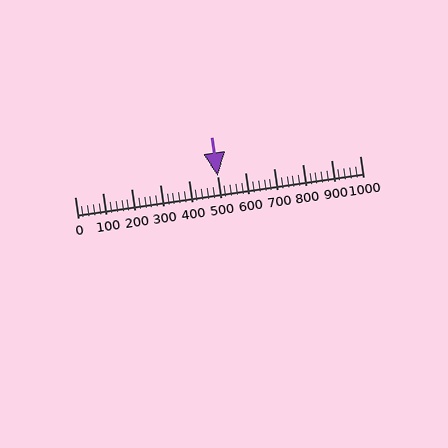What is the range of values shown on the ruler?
The ruler shows values from 0 to 1000.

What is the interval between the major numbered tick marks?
The major tick marks are spaced 100 units apart.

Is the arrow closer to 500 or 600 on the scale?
The arrow is closer to 500.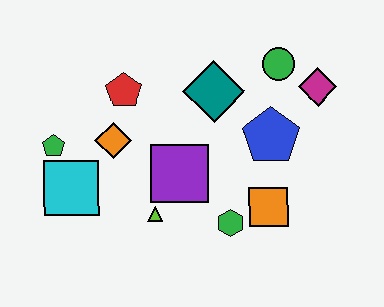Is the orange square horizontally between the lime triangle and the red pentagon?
No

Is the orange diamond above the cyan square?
Yes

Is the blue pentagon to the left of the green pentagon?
No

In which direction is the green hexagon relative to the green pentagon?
The green hexagon is to the right of the green pentagon.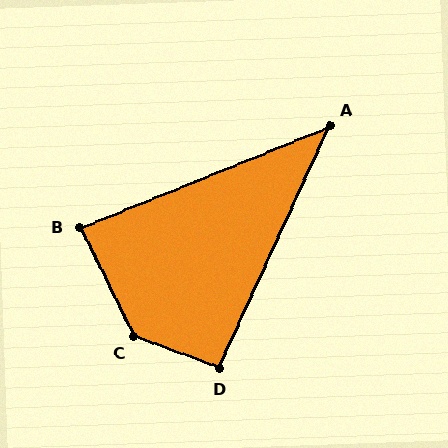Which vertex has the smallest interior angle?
A, at approximately 43 degrees.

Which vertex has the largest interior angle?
C, at approximately 137 degrees.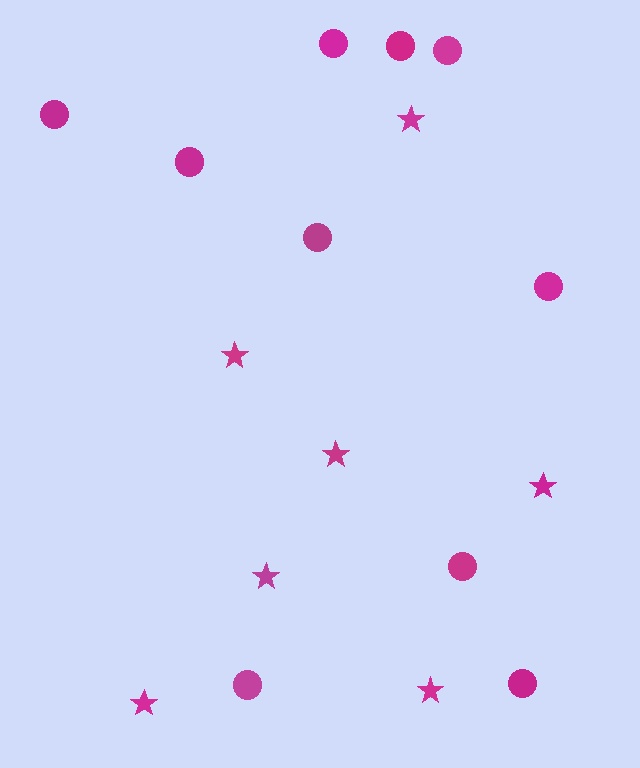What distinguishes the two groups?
There are 2 groups: one group of circles (10) and one group of stars (7).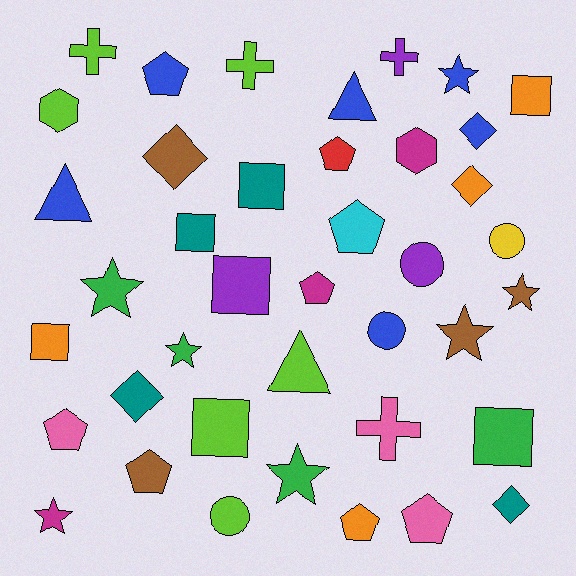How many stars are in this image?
There are 7 stars.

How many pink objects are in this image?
There are 3 pink objects.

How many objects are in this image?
There are 40 objects.